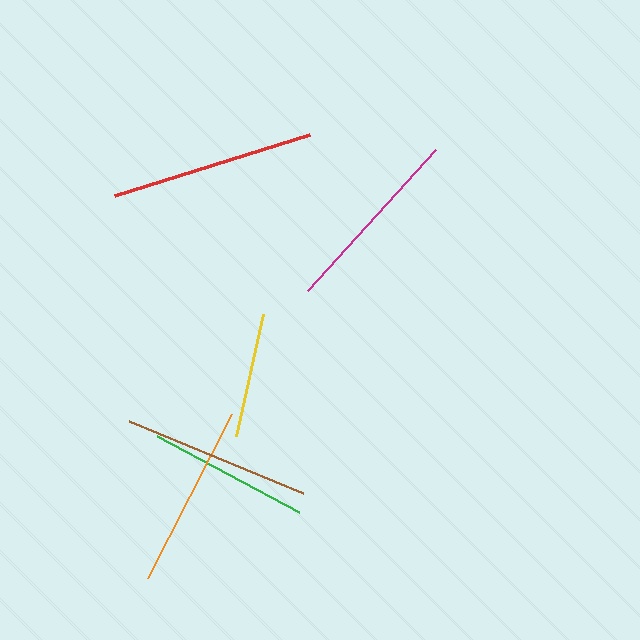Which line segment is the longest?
The red line is the longest at approximately 204 pixels.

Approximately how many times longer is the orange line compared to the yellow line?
The orange line is approximately 1.5 times the length of the yellow line.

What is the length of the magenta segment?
The magenta segment is approximately 190 pixels long.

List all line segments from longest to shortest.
From longest to shortest: red, magenta, brown, orange, green, yellow.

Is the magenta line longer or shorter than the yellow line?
The magenta line is longer than the yellow line.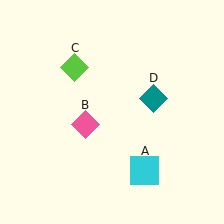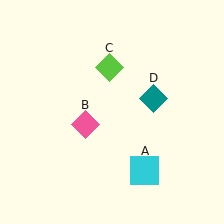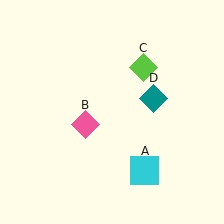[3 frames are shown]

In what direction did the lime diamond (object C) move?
The lime diamond (object C) moved right.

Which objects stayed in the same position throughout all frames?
Cyan square (object A) and pink diamond (object B) and teal diamond (object D) remained stationary.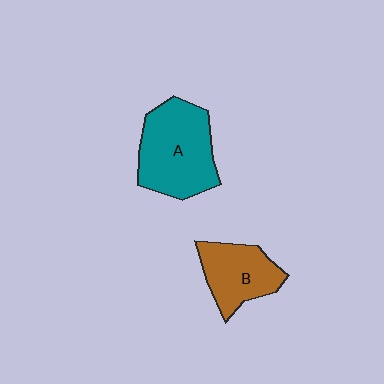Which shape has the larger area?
Shape A (teal).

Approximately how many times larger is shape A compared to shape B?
Approximately 1.5 times.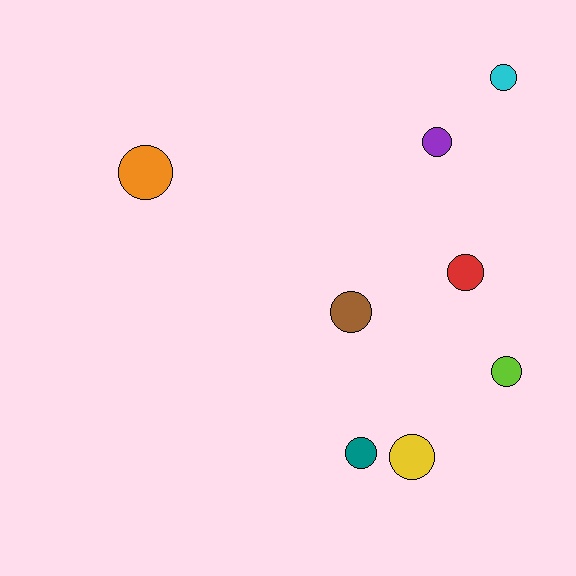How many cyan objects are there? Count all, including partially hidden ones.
There is 1 cyan object.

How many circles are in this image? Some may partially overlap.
There are 8 circles.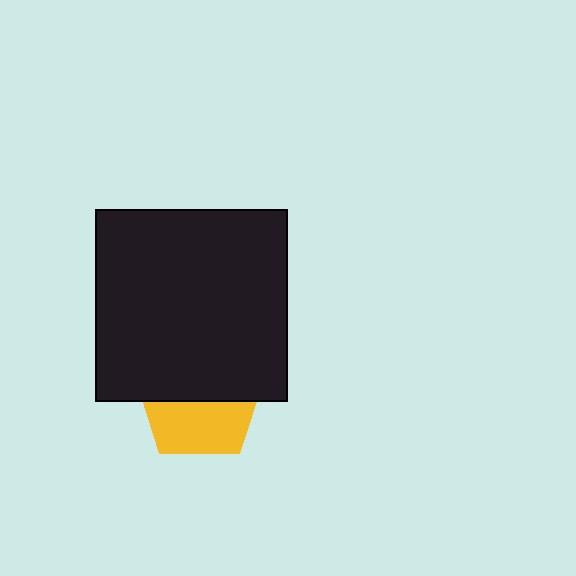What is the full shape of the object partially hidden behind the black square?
The partially hidden object is a yellow pentagon.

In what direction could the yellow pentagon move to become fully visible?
The yellow pentagon could move down. That would shift it out from behind the black square entirely.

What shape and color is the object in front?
The object in front is a black square.